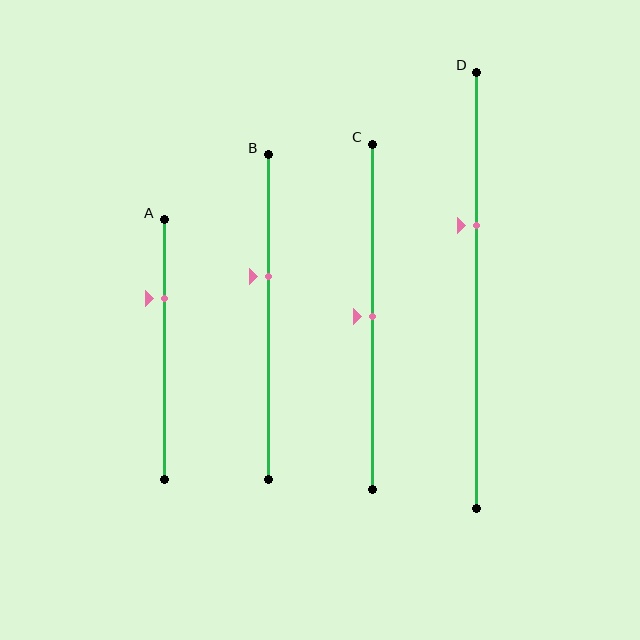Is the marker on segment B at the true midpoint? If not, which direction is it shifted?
No, the marker on segment B is shifted upward by about 13% of the segment length.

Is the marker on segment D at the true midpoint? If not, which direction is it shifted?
No, the marker on segment D is shifted upward by about 15% of the segment length.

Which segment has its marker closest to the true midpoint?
Segment C has its marker closest to the true midpoint.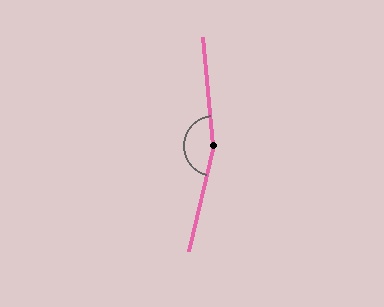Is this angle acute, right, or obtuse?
It is obtuse.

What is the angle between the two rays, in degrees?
Approximately 161 degrees.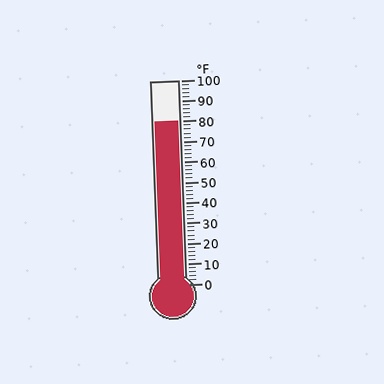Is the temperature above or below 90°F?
The temperature is below 90°F.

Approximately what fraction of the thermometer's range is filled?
The thermometer is filled to approximately 80% of its range.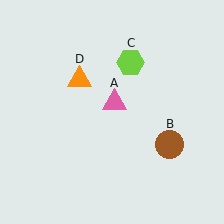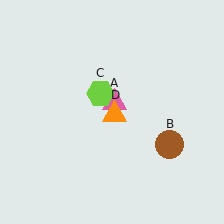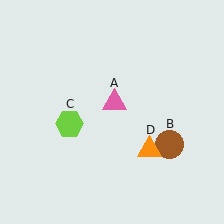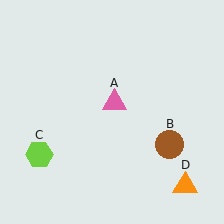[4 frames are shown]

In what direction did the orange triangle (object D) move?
The orange triangle (object D) moved down and to the right.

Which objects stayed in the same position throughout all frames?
Pink triangle (object A) and brown circle (object B) remained stationary.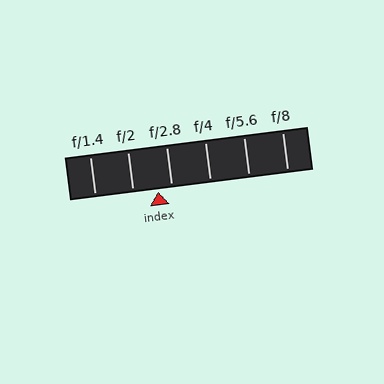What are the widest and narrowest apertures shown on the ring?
The widest aperture shown is f/1.4 and the narrowest is f/8.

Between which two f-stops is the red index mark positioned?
The index mark is between f/2 and f/2.8.